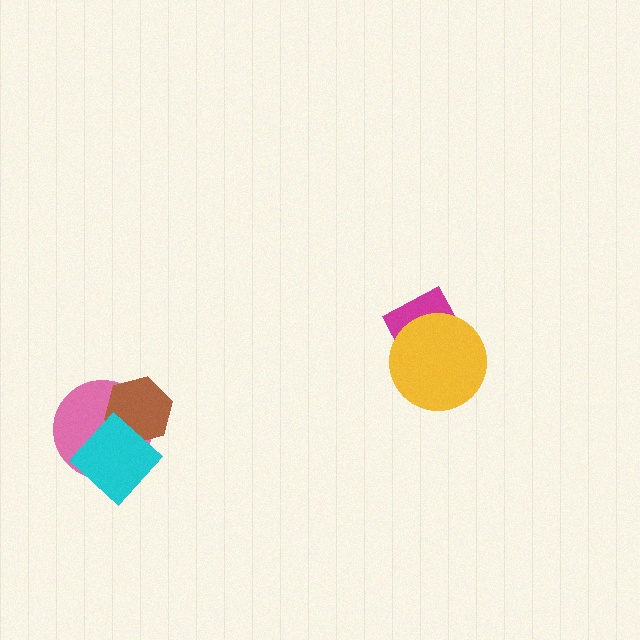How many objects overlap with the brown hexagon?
2 objects overlap with the brown hexagon.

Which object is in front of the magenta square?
The yellow circle is in front of the magenta square.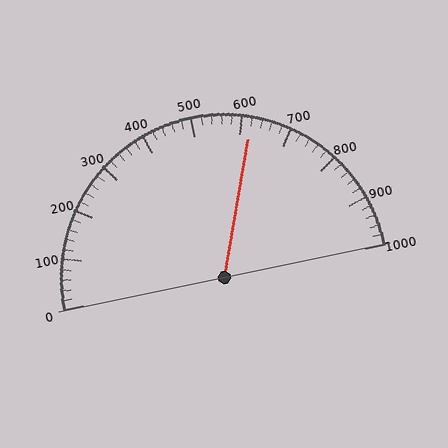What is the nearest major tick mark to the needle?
The nearest major tick mark is 600.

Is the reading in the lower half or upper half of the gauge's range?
The reading is in the upper half of the range (0 to 1000).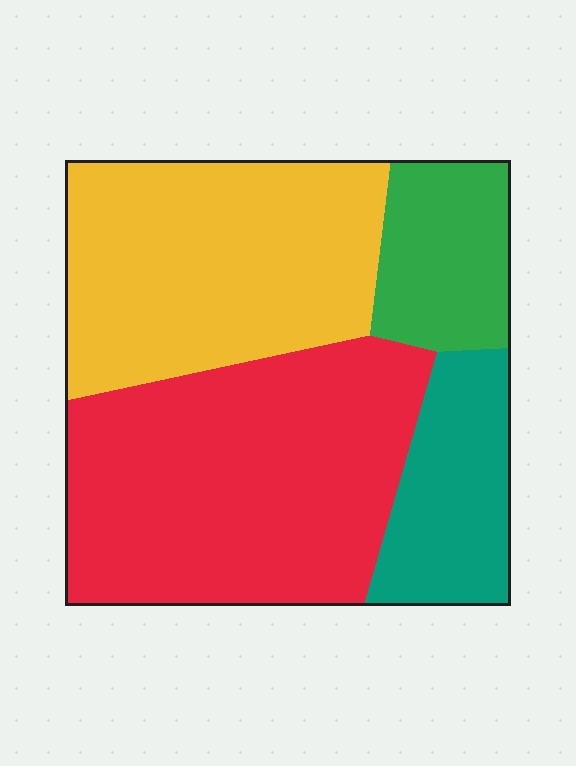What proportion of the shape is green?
Green covers roughly 10% of the shape.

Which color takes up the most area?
Red, at roughly 40%.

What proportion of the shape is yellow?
Yellow covers 33% of the shape.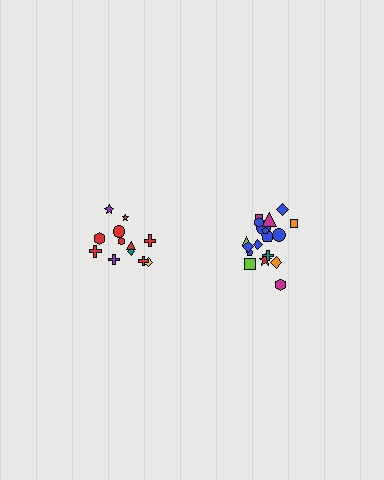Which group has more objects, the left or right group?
The right group.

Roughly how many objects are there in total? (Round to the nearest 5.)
Roughly 30 objects in total.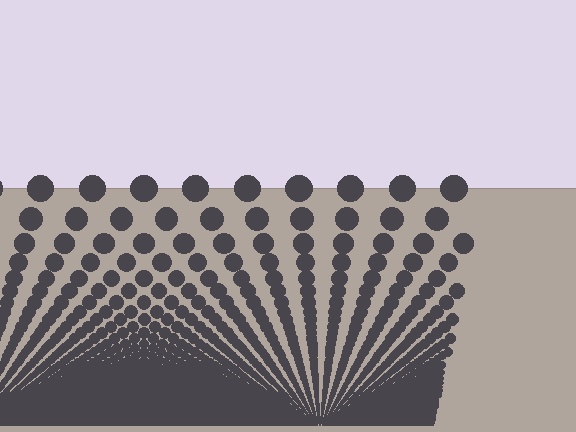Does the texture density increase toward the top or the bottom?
Density increases toward the bottom.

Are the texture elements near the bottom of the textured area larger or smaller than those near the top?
Smaller. The gradient is inverted — elements near the bottom are smaller and denser.